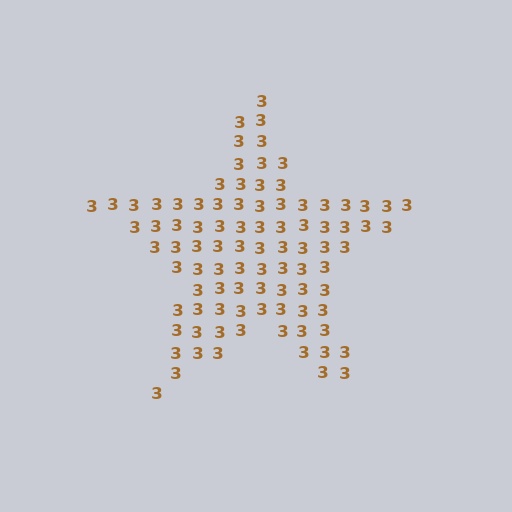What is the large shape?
The large shape is a star.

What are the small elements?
The small elements are digit 3's.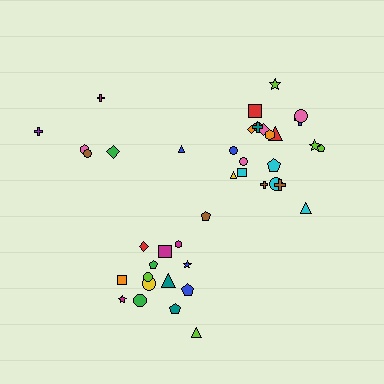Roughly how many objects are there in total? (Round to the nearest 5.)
Roughly 40 objects in total.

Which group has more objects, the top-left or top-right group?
The top-right group.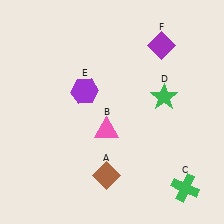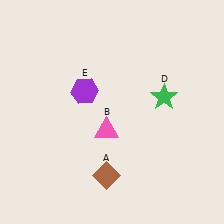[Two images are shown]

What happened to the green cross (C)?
The green cross (C) was removed in Image 2. It was in the bottom-right area of Image 1.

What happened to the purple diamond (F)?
The purple diamond (F) was removed in Image 2. It was in the top-right area of Image 1.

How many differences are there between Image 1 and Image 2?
There are 2 differences between the two images.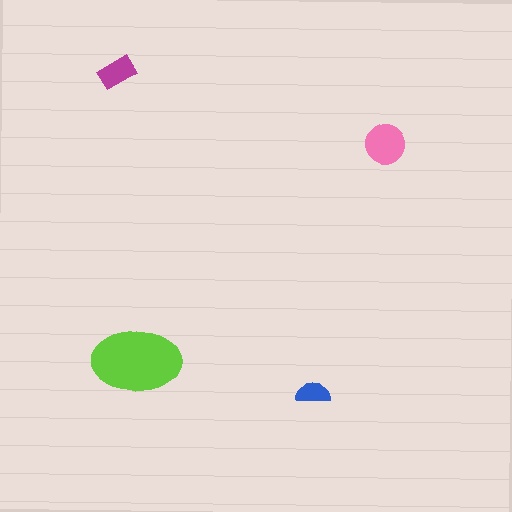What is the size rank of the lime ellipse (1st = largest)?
1st.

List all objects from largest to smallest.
The lime ellipse, the pink circle, the magenta rectangle, the blue semicircle.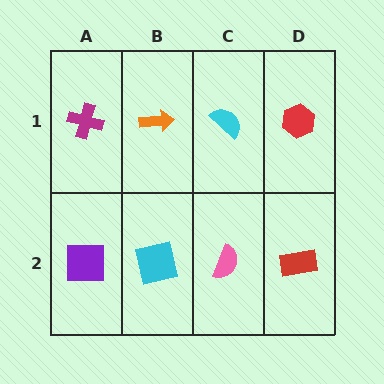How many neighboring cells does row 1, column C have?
3.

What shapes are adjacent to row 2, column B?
An orange arrow (row 1, column B), a purple square (row 2, column A), a pink semicircle (row 2, column C).